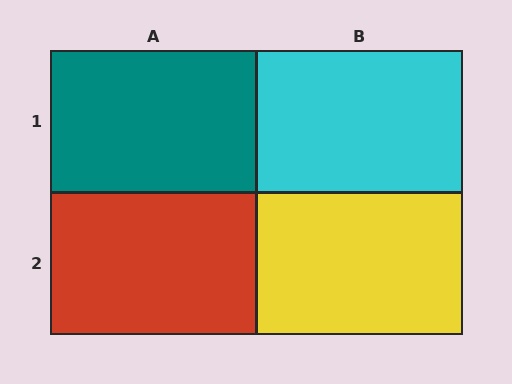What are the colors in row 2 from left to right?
Red, yellow.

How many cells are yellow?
1 cell is yellow.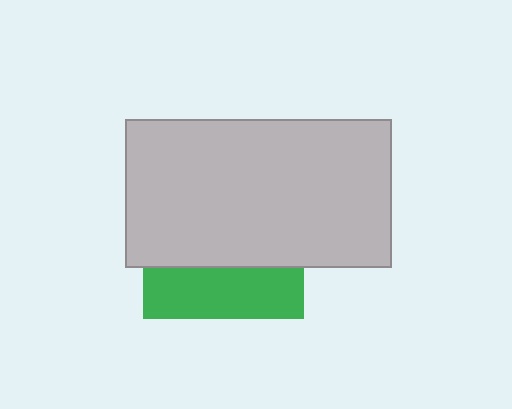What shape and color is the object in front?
The object in front is a light gray rectangle.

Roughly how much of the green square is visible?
A small part of it is visible (roughly 32%).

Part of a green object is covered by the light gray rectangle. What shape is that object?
It is a square.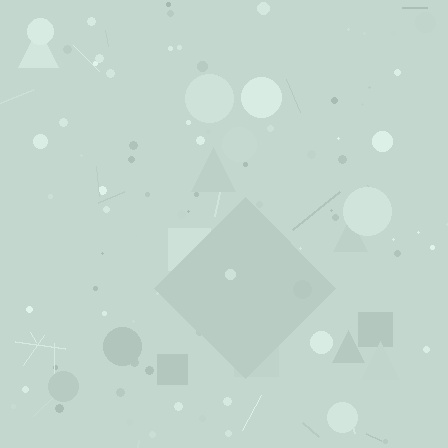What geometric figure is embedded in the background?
A diamond is embedded in the background.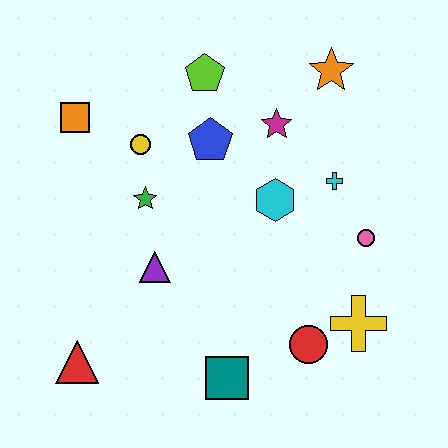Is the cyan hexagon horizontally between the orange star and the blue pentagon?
Yes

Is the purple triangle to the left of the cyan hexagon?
Yes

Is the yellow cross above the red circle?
Yes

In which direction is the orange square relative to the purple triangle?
The orange square is above the purple triangle.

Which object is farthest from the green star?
The yellow cross is farthest from the green star.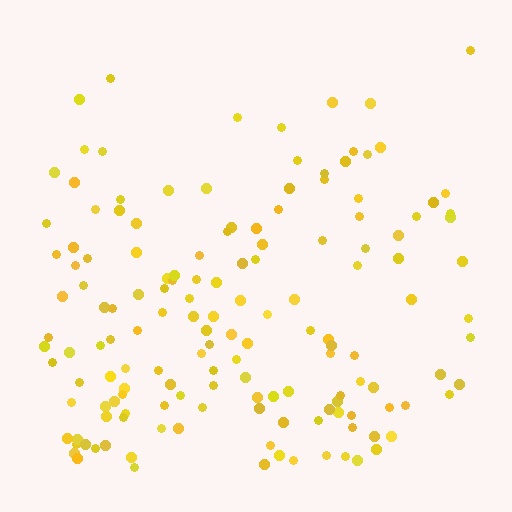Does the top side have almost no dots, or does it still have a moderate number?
Still a moderate number, just noticeably fewer than the bottom.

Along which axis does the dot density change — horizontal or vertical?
Vertical.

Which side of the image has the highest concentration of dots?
The bottom.